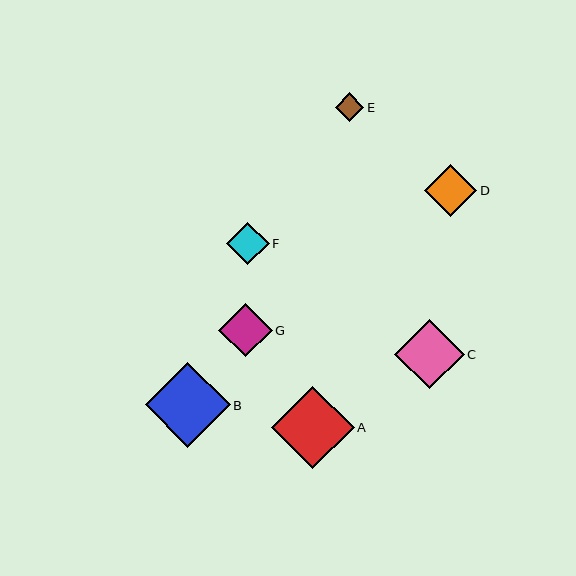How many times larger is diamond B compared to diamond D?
Diamond B is approximately 1.6 times the size of diamond D.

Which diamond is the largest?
Diamond B is the largest with a size of approximately 85 pixels.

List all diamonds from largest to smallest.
From largest to smallest: B, A, C, G, D, F, E.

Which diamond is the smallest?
Diamond E is the smallest with a size of approximately 29 pixels.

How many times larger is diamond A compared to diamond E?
Diamond A is approximately 2.9 times the size of diamond E.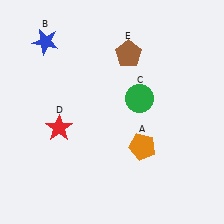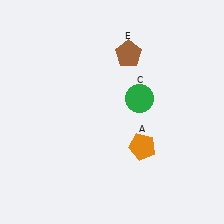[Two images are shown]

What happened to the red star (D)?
The red star (D) was removed in Image 2. It was in the bottom-left area of Image 1.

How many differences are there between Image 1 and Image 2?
There are 2 differences between the two images.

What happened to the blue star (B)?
The blue star (B) was removed in Image 2. It was in the top-left area of Image 1.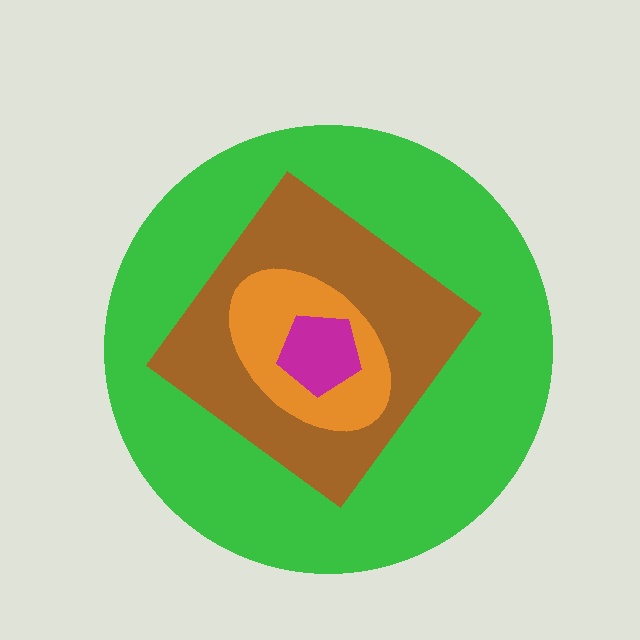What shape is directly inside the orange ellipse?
The magenta pentagon.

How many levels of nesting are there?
4.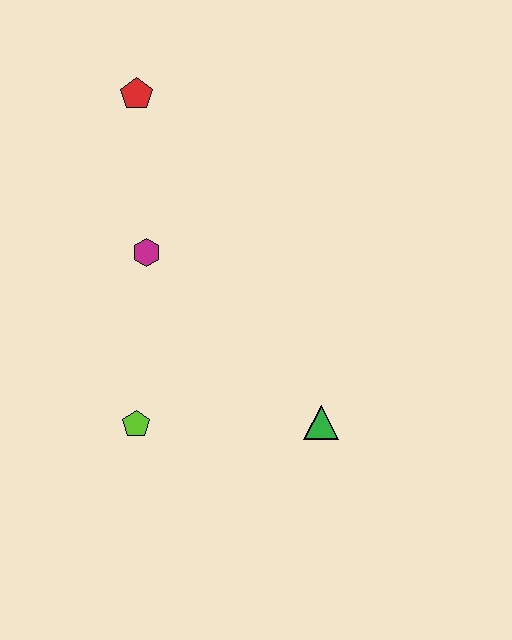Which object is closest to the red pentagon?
The magenta hexagon is closest to the red pentagon.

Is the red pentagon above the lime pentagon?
Yes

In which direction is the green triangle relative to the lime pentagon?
The green triangle is to the right of the lime pentagon.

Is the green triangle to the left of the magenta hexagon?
No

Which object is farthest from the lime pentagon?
The red pentagon is farthest from the lime pentagon.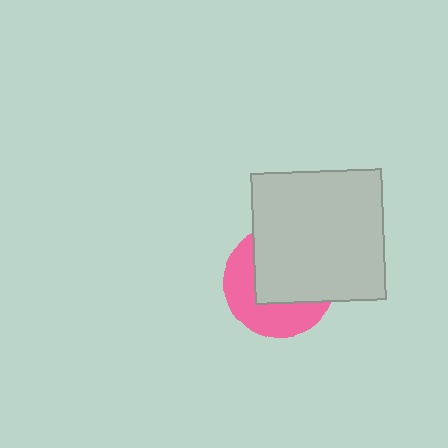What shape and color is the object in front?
The object in front is a light gray square.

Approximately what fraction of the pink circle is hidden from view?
Roughly 57% of the pink circle is hidden behind the light gray square.